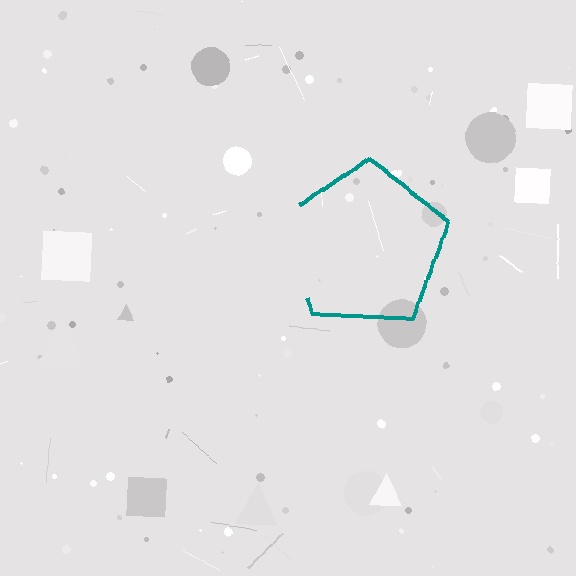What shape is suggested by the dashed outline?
The dashed outline suggests a pentagon.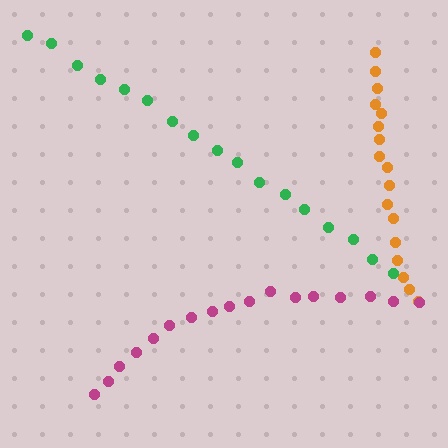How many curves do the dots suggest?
There are 3 distinct paths.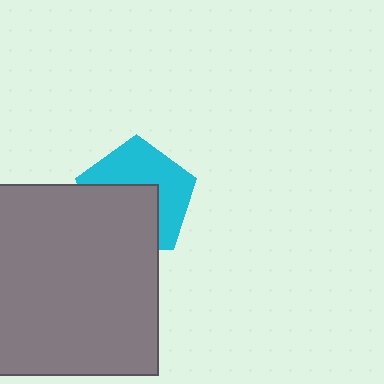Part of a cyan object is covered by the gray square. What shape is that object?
It is a pentagon.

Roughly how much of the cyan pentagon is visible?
About half of it is visible (roughly 51%).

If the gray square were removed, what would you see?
You would see the complete cyan pentagon.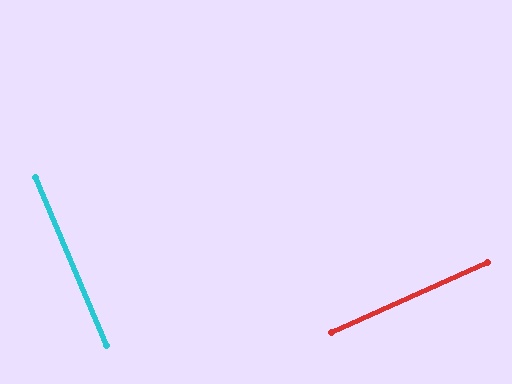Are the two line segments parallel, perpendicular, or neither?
Perpendicular — they meet at approximately 89°.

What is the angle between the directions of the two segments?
Approximately 89 degrees.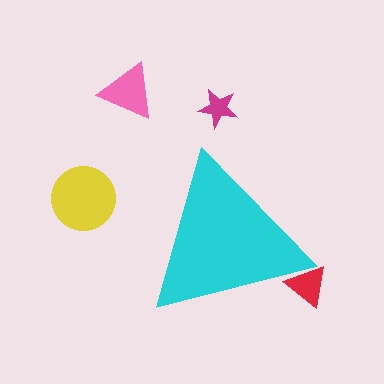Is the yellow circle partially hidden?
No, the yellow circle is fully visible.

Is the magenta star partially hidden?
No, the magenta star is fully visible.